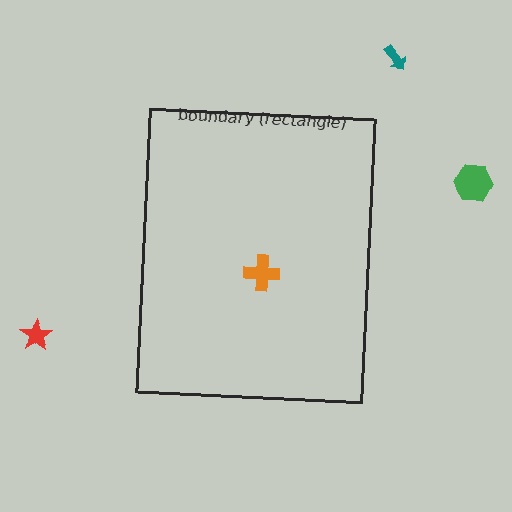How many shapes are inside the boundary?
1 inside, 3 outside.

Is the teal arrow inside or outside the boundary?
Outside.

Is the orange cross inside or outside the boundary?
Inside.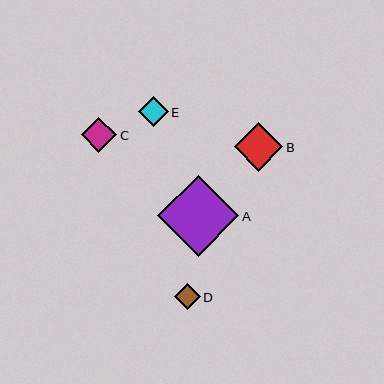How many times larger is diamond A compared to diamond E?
Diamond A is approximately 2.7 times the size of diamond E.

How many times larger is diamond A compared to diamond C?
Diamond A is approximately 2.3 times the size of diamond C.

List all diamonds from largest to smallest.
From largest to smallest: A, B, C, E, D.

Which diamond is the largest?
Diamond A is the largest with a size of approximately 81 pixels.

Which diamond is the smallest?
Diamond D is the smallest with a size of approximately 26 pixels.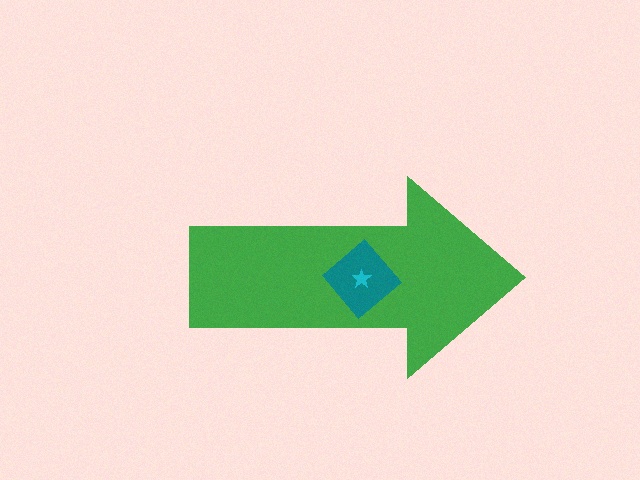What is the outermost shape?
The green arrow.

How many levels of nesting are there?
3.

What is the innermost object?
The cyan star.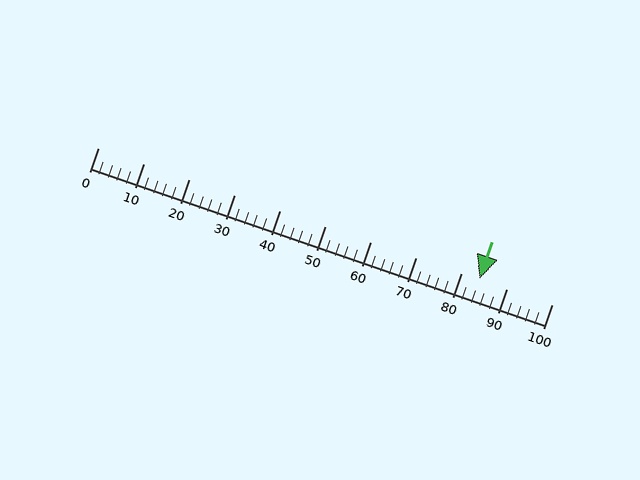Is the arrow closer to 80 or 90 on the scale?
The arrow is closer to 80.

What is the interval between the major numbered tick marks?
The major tick marks are spaced 10 units apart.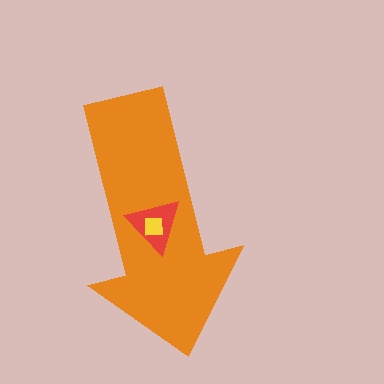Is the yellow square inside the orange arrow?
Yes.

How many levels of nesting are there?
3.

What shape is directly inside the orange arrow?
The red triangle.